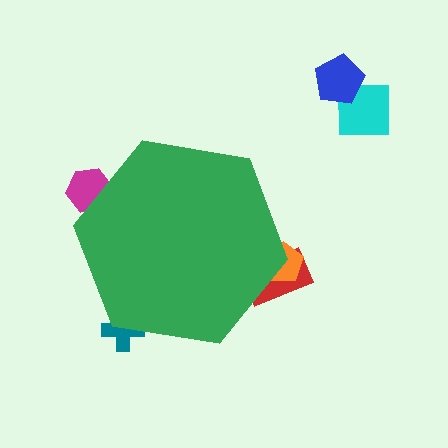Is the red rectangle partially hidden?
Yes, the red rectangle is partially hidden behind the green hexagon.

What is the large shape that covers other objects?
A green hexagon.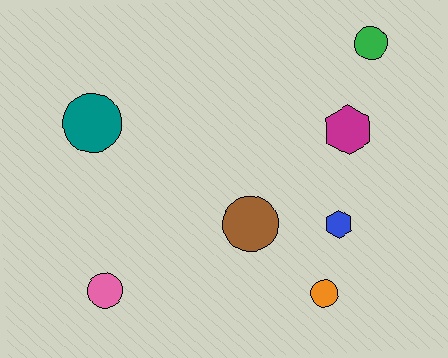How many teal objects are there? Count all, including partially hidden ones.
There is 1 teal object.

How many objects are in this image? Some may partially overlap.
There are 7 objects.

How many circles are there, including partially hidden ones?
There are 5 circles.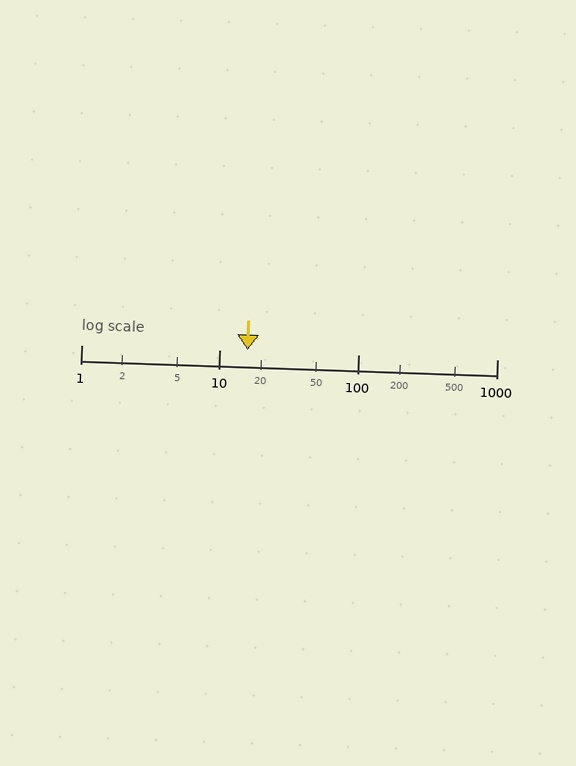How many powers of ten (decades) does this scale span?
The scale spans 3 decades, from 1 to 1000.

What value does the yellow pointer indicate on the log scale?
The pointer indicates approximately 16.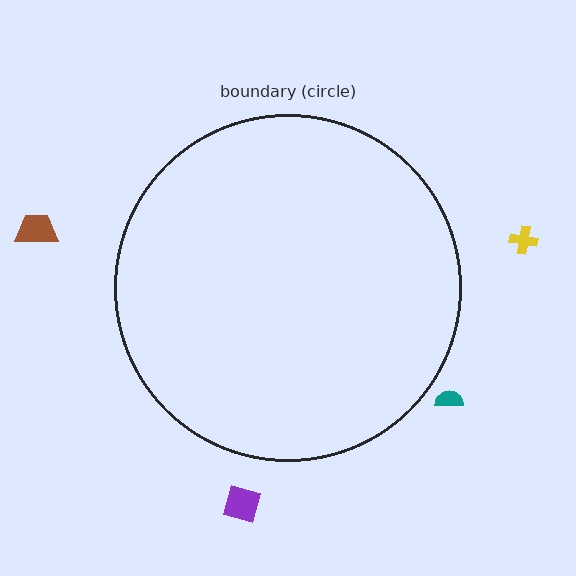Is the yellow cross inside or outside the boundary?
Outside.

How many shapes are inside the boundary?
0 inside, 4 outside.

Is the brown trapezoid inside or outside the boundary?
Outside.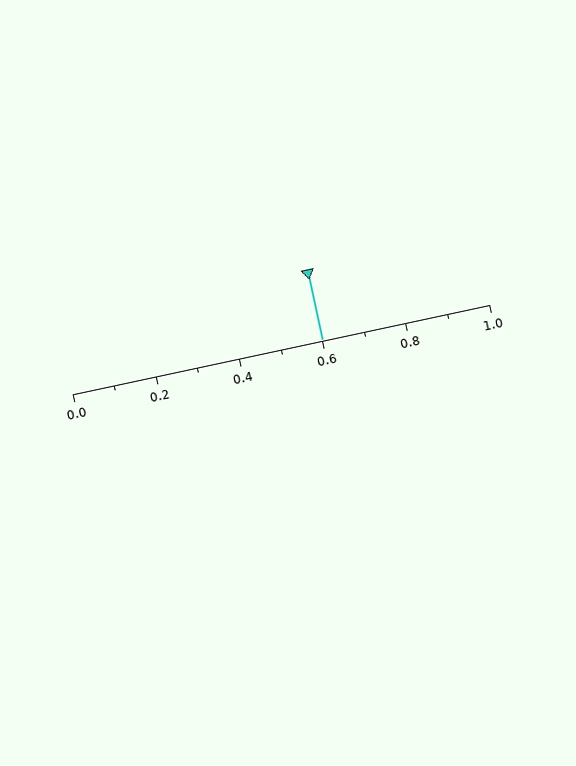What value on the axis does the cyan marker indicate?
The marker indicates approximately 0.6.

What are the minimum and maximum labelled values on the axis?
The axis runs from 0.0 to 1.0.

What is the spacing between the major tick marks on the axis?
The major ticks are spaced 0.2 apart.